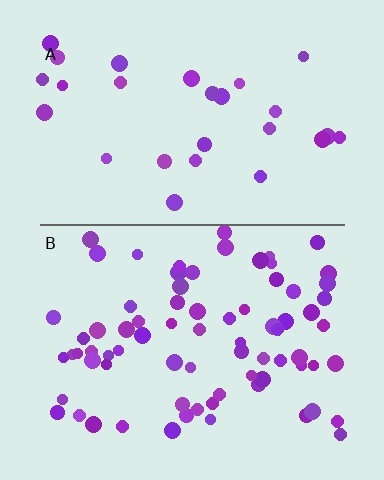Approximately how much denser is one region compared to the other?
Approximately 2.7× — region B over region A.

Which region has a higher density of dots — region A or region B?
B (the bottom).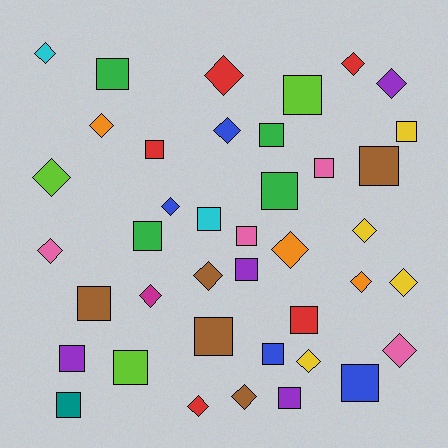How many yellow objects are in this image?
There are 4 yellow objects.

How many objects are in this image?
There are 40 objects.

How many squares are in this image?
There are 21 squares.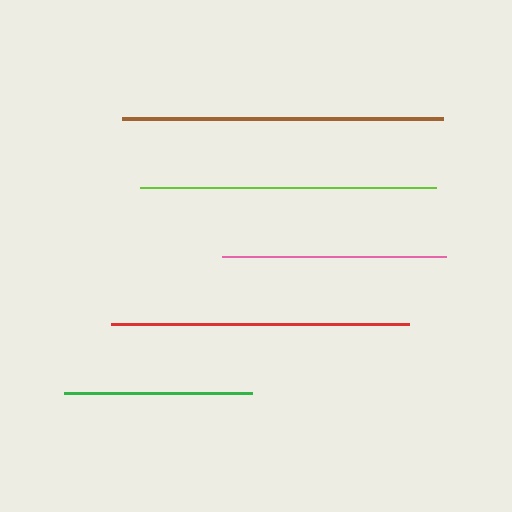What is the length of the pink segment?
The pink segment is approximately 223 pixels long.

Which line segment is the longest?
The brown line is the longest at approximately 322 pixels.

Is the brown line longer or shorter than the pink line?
The brown line is longer than the pink line.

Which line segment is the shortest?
The green line is the shortest at approximately 188 pixels.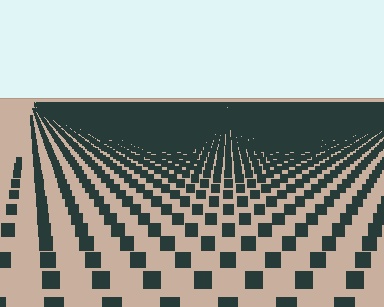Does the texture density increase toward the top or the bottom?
Density increases toward the top.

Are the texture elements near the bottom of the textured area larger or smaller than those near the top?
Larger. Near the bottom, elements are closer to the viewer and appear at a bigger on-screen size.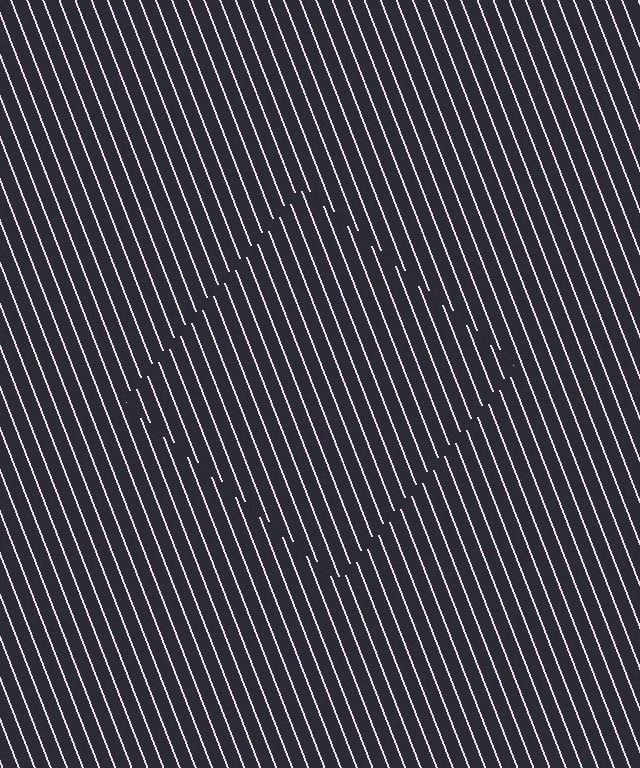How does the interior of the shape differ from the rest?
The interior of the shape contains the same grating, shifted by half a period — the contour is defined by the phase discontinuity where line-ends from the inner and outer gratings abut.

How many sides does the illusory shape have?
4 sides — the line-ends trace a square.